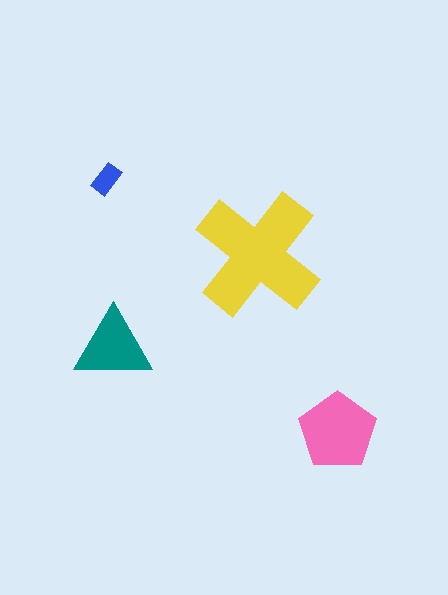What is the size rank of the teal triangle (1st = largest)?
3rd.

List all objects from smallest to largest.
The blue rectangle, the teal triangle, the pink pentagon, the yellow cross.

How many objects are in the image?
There are 4 objects in the image.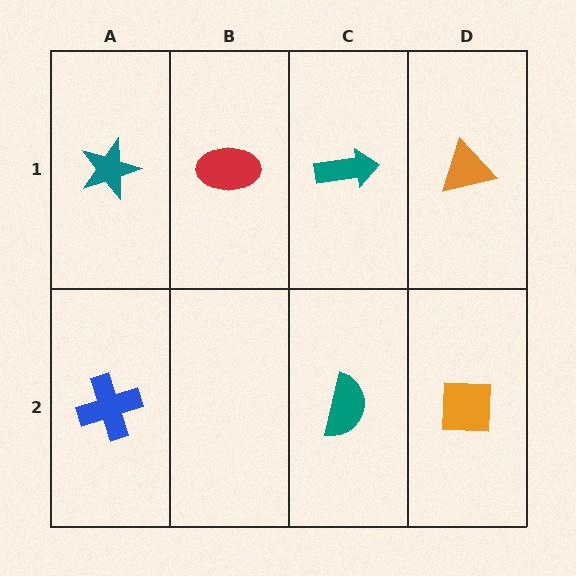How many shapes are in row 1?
4 shapes.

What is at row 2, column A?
A blue cross.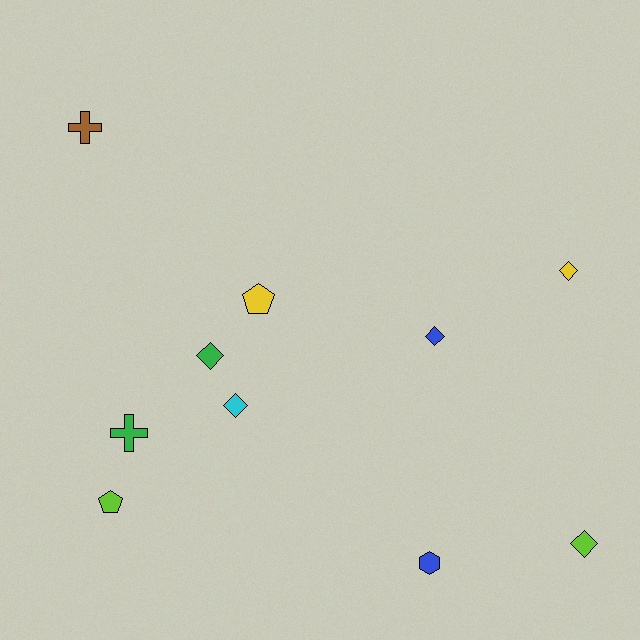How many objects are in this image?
There are 10 objects.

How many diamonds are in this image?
There are 5 diamonds.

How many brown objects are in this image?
There is 1 brown object.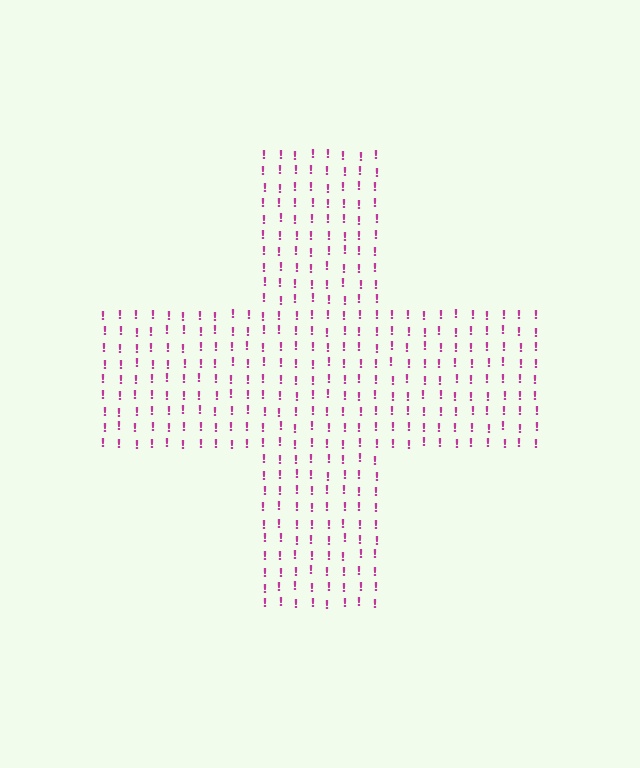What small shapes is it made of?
It is made of small exclamation marks.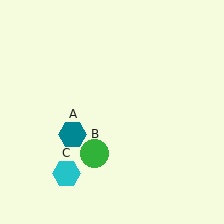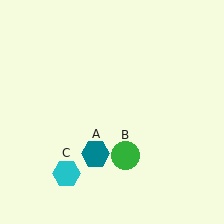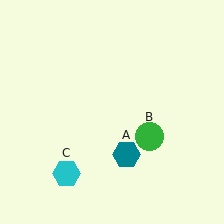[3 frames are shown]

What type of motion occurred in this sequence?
The teal hexagon (object A), green circle (object B) rotated counterclockwise around the center of the scene.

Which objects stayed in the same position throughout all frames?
Cyan hexagon (object C) remained stationary.